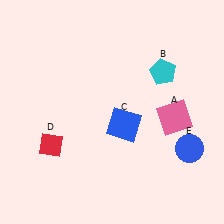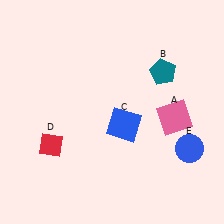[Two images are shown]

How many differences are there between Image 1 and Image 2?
There is 1 difference between the two images.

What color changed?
The pentagon (B) changed from cyan in Image 1 to teal in Image 2.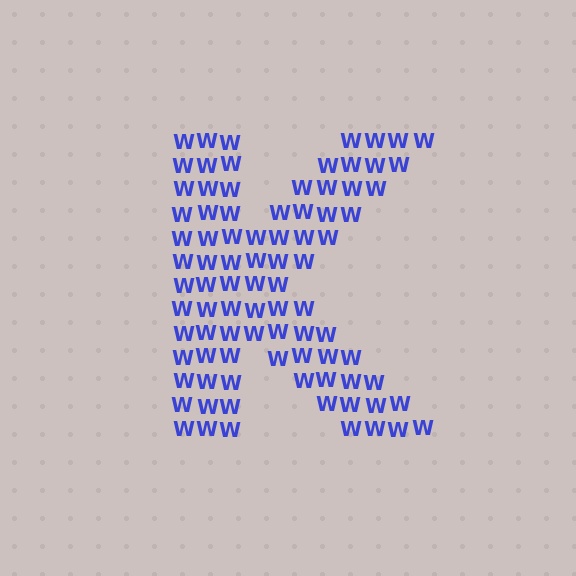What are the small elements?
The small elements are letter W's.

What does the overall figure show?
The overall figure shows the letter K.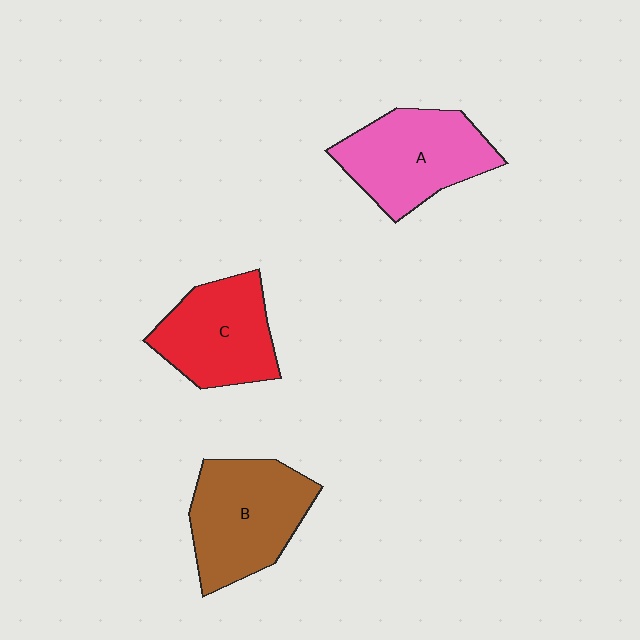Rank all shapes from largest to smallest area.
From largest to smallest: B (brown), A (pink), C (red).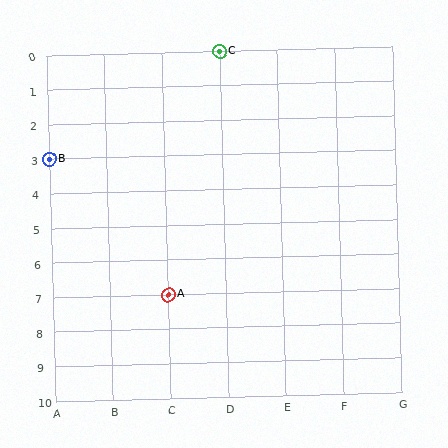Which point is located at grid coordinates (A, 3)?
Point B is at (A, 3).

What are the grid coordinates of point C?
Point C is at grid coordinates (D, 0).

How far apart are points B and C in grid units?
Points B and C are 3 columns and 3 rows apart (about 4.2 grid units diagonally).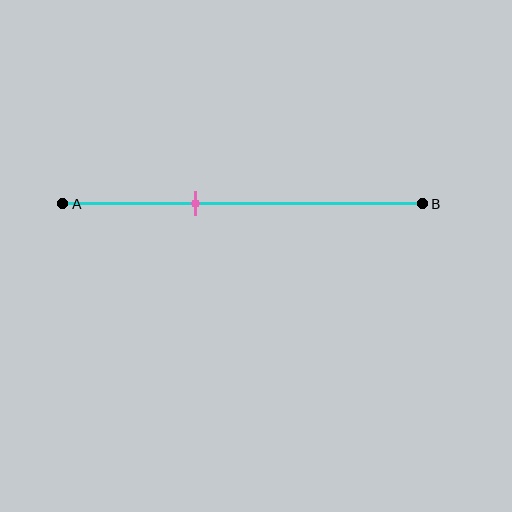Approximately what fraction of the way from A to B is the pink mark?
The pink mark is approximately 35% of the way from A to B.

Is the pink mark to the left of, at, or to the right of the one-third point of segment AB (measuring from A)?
The pink mark is to the right of the one-third point of segment AB.